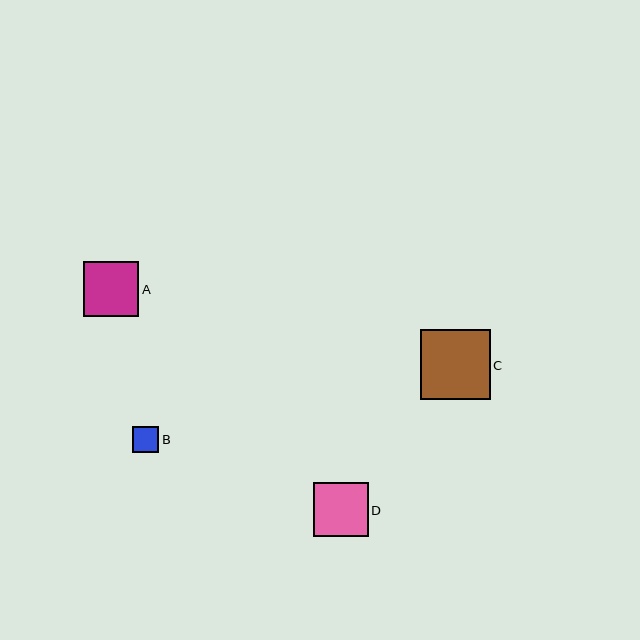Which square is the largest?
Square C is the largest with a size of approximately 70 pixels.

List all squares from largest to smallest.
From largest to smallest: C, A, D, B.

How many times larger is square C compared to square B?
Square C is approximately 2.7 times the size of square B.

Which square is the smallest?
Square B is the smallest with a size of approximately 26 pixels.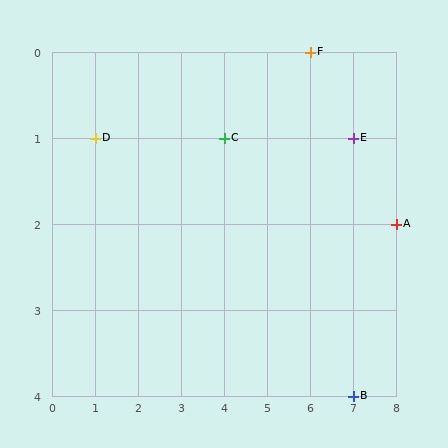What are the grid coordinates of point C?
Point C is at grid coordinates (4, 1).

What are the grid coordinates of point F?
Point F is at grid coordinates (6, 0).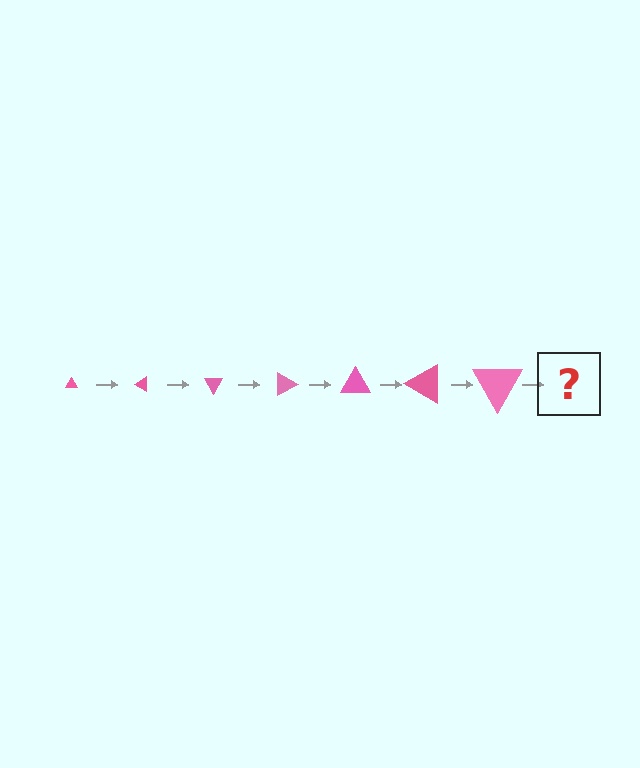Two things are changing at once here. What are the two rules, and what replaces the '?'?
The two rules are that the triangle grows larger each step and it rotates 30 degrees each step. The '?' should be a triangle, larger than the previous one and rotated 210 degrees from the start.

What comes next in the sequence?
The next element should be a triangle, larger than the previous one and rotated 210 degrees from the start.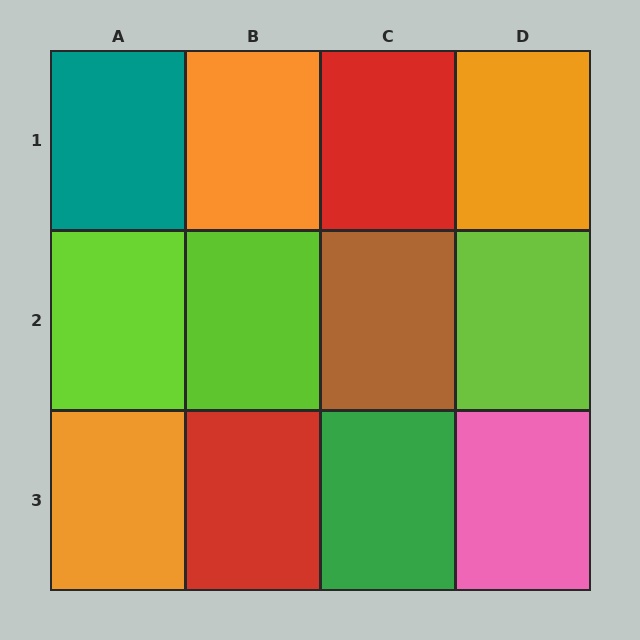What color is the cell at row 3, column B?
Red.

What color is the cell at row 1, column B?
Orange.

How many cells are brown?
1 cell is brown.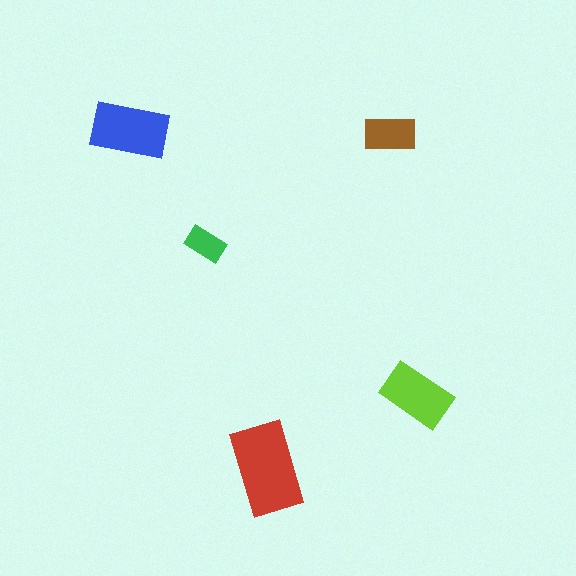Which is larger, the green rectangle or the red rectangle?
The red one.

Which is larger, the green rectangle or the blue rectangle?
The blue one.